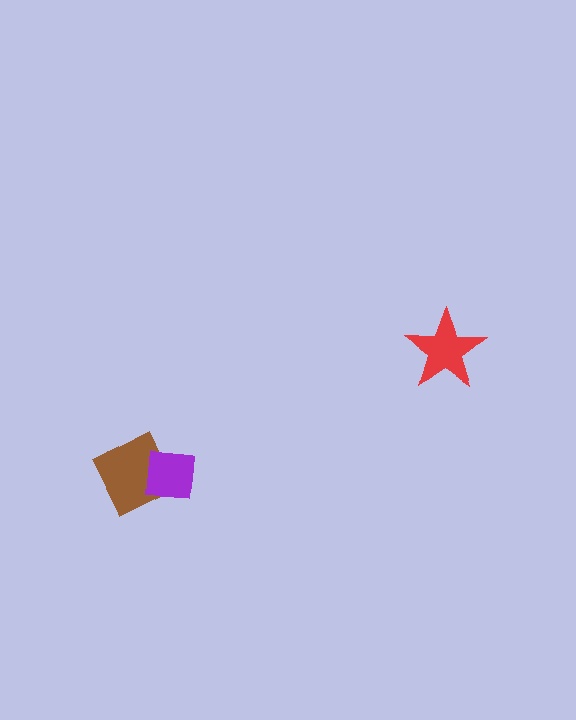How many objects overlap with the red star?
0 objects overlap with the red star.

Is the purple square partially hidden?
No, no other shape covers it.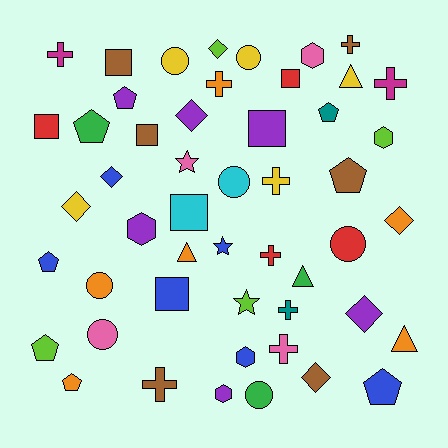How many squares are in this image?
There are 7 squares.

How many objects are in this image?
There are 50 objects.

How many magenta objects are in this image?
There are 2 magenta objects.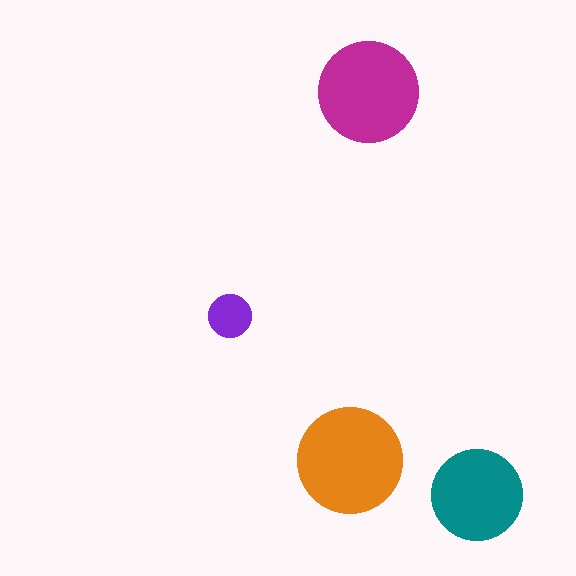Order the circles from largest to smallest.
the orange one, the magenta one, the teal one, the purple one.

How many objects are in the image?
There are 4 objects in the image.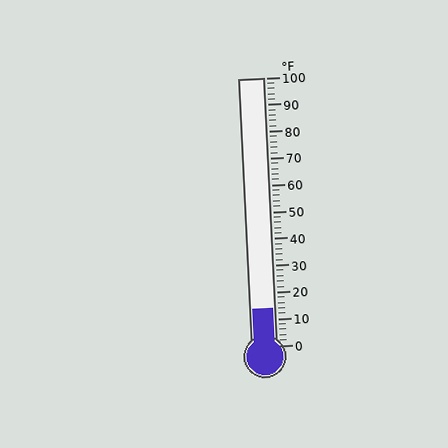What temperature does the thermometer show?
The thermometer shows approximately 14°F.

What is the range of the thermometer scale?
The thermometer scale ranges from 0°F to 100°F.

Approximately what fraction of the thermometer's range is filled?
The thermometer is filled to approximately 15% of its range.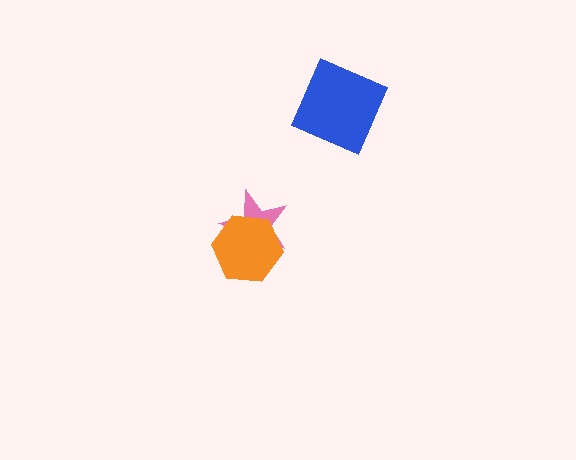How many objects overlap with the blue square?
0 objects overlap with the blue square.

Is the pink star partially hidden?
Yes, it is partially covered by another shape.